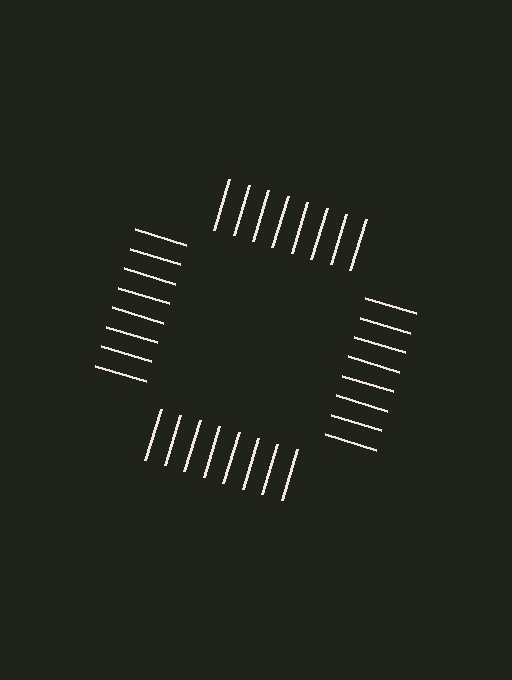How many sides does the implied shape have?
4 sides — the line-ends trace a square.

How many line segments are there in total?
32 — 8 along each of the 4 edges.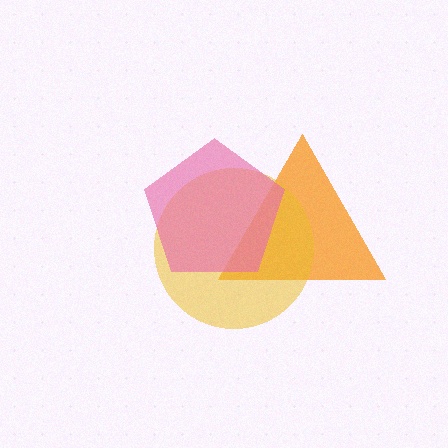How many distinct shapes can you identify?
There are 3 distinct shapes: an orange triangle, a yellow circle, a pink pentagon.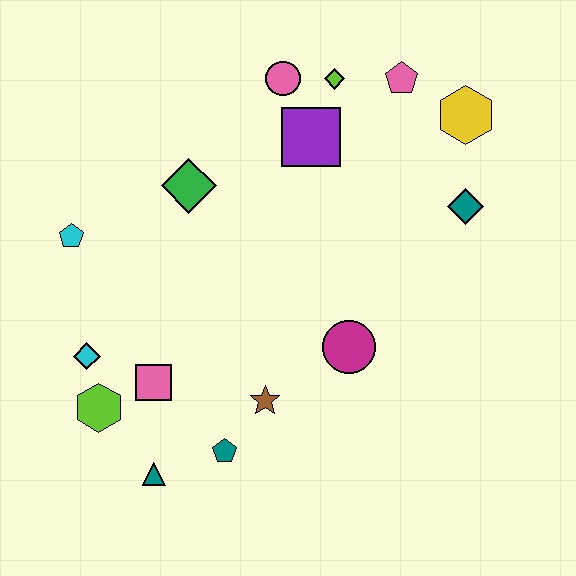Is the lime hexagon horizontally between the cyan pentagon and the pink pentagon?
Yes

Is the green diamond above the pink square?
Yes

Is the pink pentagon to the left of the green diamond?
No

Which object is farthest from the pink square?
The yellow hexagon is farthest from the pink square.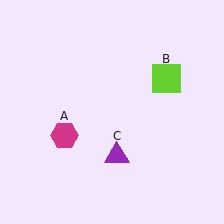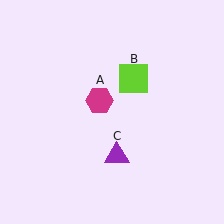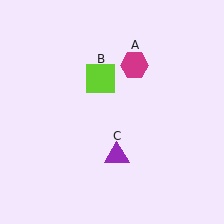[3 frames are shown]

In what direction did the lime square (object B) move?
The lime square (object B) moved left.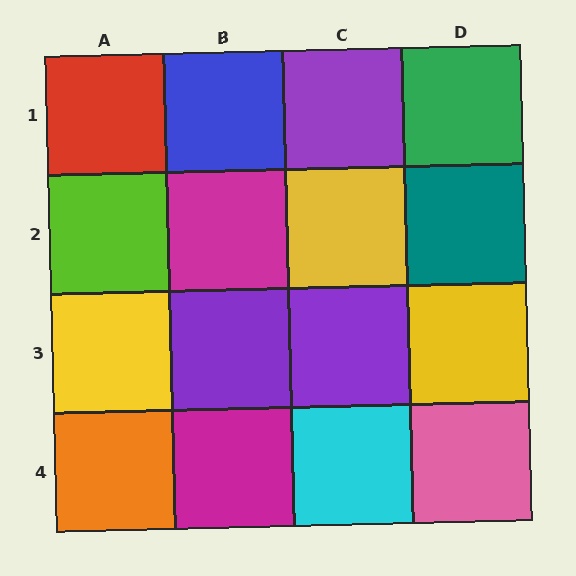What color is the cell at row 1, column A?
Red.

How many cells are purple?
3 cells are purple.